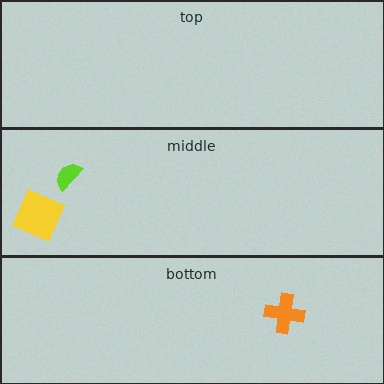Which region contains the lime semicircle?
The middle region.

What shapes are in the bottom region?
The orange cross.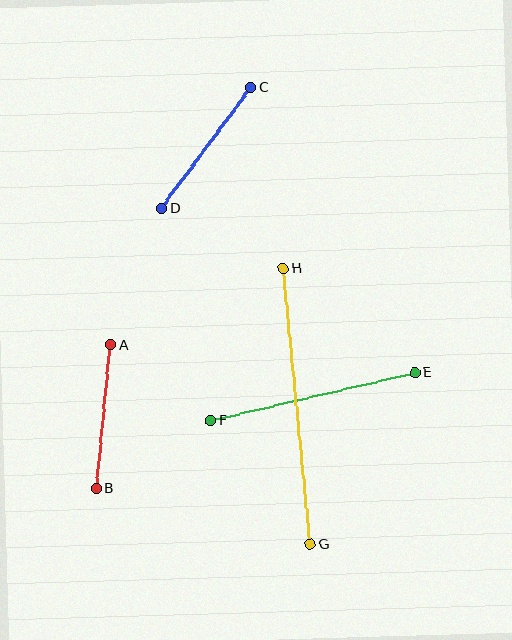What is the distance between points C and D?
The distance is approximately 151 pixels.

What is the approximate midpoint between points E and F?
The midpoint is at approximately (313, 397) pixels.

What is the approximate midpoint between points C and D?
The midpoint is at approximately (206, 148) pixels.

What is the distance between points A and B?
The distance is approximately 144 pixels.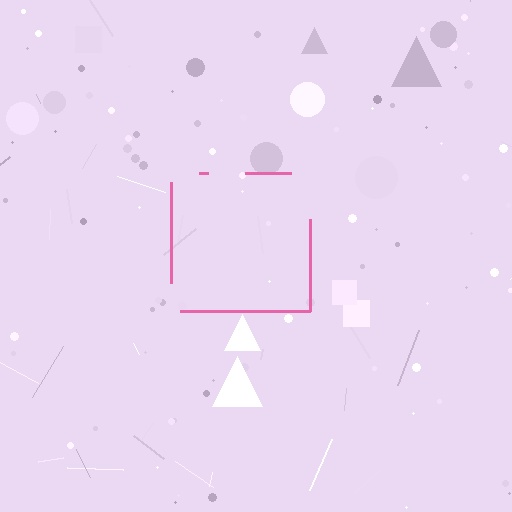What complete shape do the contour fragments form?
The contour fragments form a square.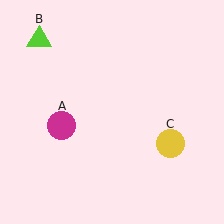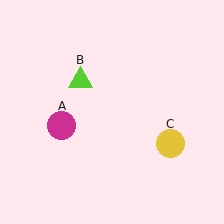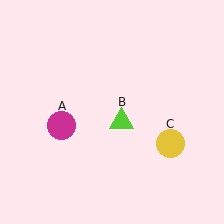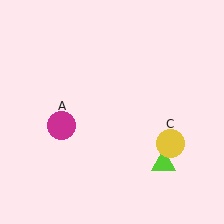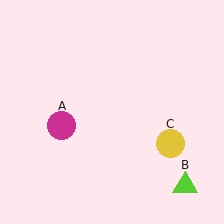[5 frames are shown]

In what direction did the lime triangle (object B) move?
The lime triangle (object B) moved down and to the right.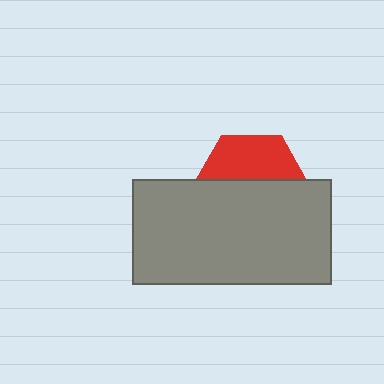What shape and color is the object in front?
The object in front is a gray rectangle.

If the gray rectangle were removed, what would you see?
You would see the complete red hexagon.